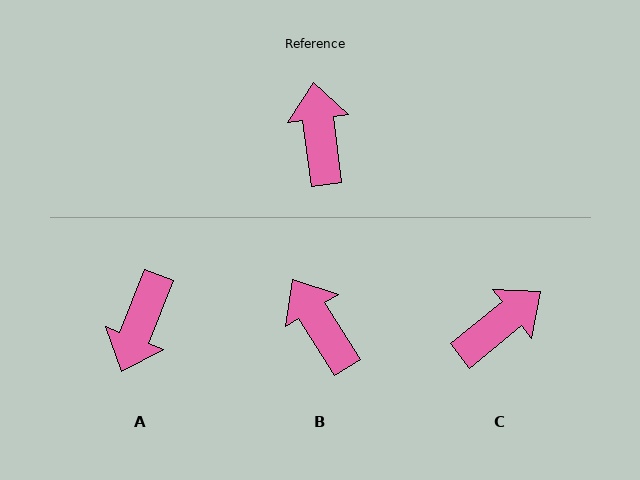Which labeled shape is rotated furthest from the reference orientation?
A, about 152 degrees away.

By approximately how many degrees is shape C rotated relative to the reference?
Approximately 58 degrees clockwise.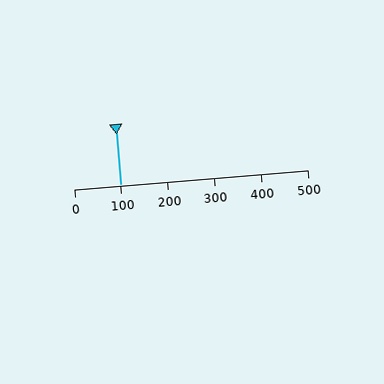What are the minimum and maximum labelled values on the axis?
The axis runs from 0 to 500.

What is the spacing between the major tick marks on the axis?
The major ticks are spaced 100 apart.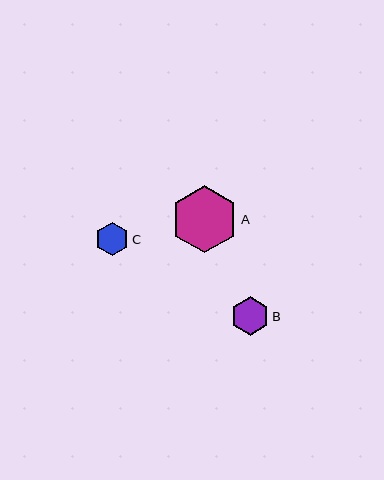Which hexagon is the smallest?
Hexagon C is the smallest with a size of approximately 33 pixels.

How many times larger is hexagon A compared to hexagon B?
Hexagon A is approximately 1.7 times the size of hexagon B.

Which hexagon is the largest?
Hexagon A is the largest with a size of approximately 67 pixels.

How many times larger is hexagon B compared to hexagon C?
Hexagon B is approximately 1.2 times the size of hexagon C.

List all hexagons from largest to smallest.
From largest to smallest: A, B, C.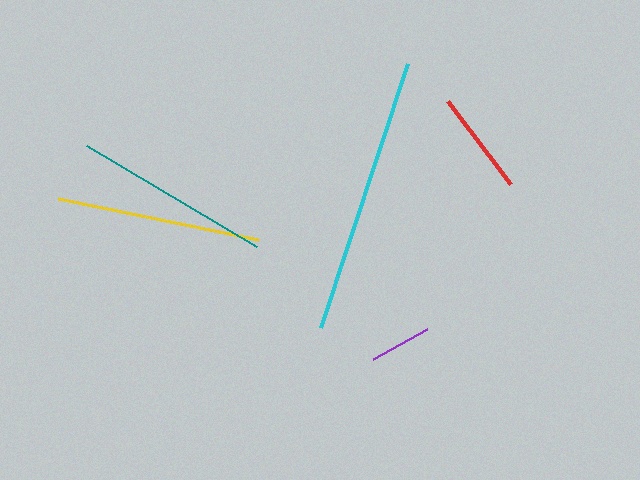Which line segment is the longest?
The cyan line is the longest at approximately 278 pixels.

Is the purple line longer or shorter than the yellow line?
The yellow line is longer than the purple line.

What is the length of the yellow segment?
The yellow segment is approximately 204 pixels long.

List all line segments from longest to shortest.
From longest to shortest: cyan, yellow, teal, red, purple.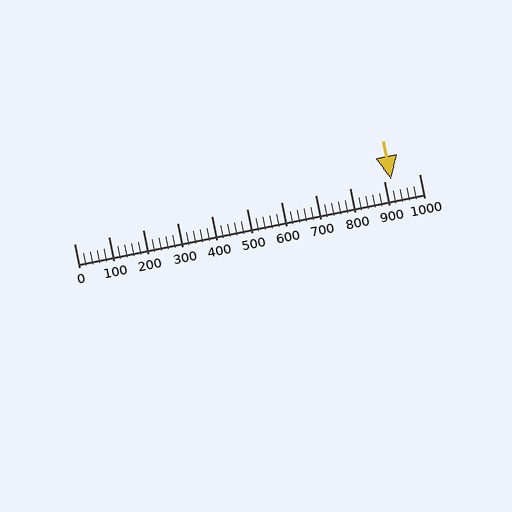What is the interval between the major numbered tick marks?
The major tick marks are spaced 100 units apart.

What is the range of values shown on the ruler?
The ruler shows values from 0 to 1000.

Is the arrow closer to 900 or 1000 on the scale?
The arrow is closer to 900.